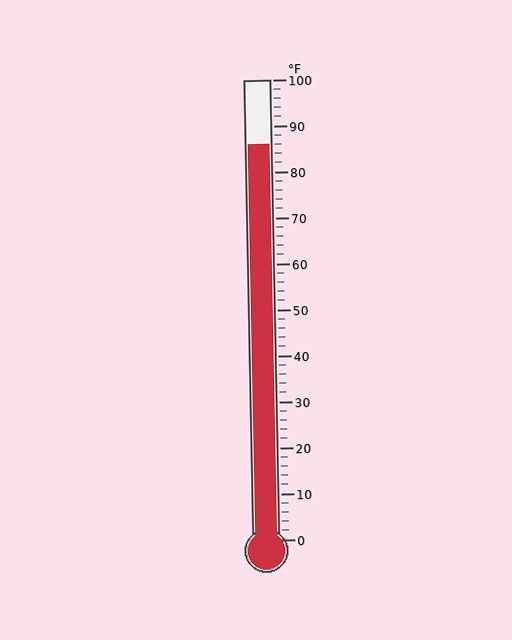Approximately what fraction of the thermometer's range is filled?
The thermometer is filled to approximately 85% of its range.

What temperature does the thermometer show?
The thermometer shows approximately 86°F.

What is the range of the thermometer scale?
The thermometer scale ranges from 0°F to 100°F.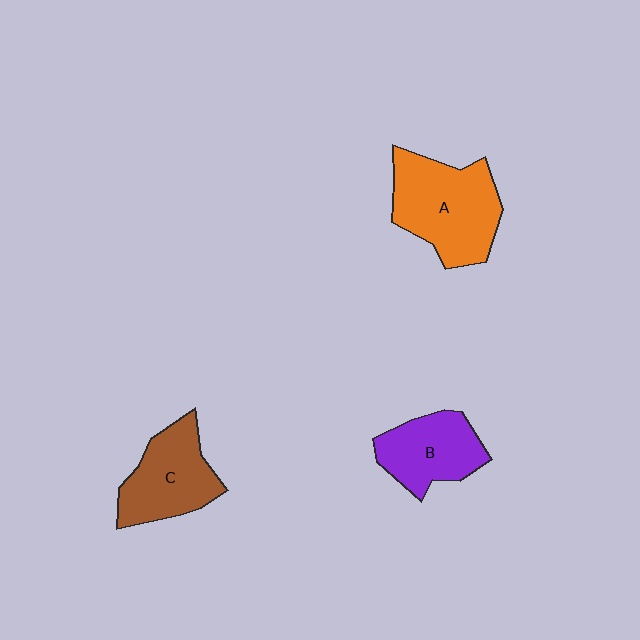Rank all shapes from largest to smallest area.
From largest to smallest: A (orange), C (brown), B (purple).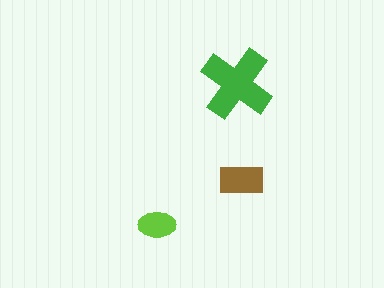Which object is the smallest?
The lime ellipse.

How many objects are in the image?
There are 3 objects in the image.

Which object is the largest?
The green cross.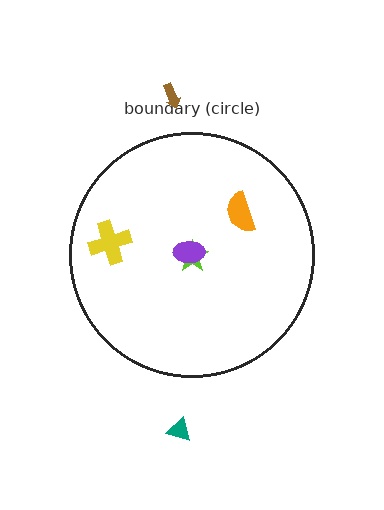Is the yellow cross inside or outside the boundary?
Inside.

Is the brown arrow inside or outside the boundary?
Outside.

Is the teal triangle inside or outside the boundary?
Outside.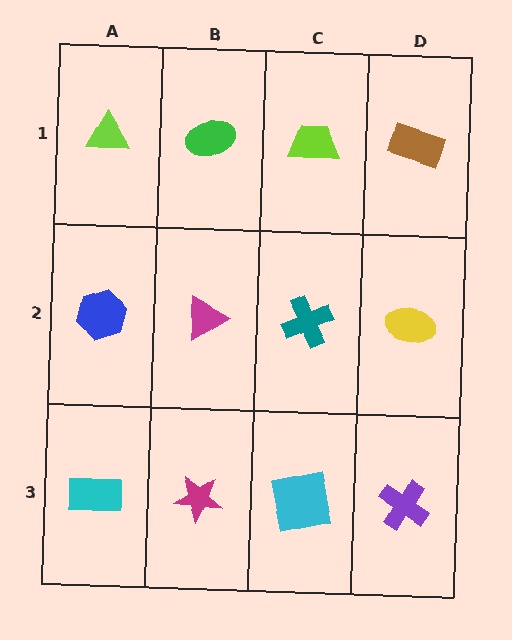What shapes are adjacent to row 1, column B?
A magenta triangle (row 2, column B), a lime triangle (row 1, column A), a lime trapezoid (row 1, column C).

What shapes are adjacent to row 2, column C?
A lime trapezoid (row 1, column C), a cyan square (row 3, column C), a magenta triangle (row 2, column B), a yellow ellipse (row 2, column D).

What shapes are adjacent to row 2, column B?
A green ellipse (row 1, column B), a magenta star (row 3, column B), a blue hexagon (row 2, column A), a teal cross (row 2, column C).